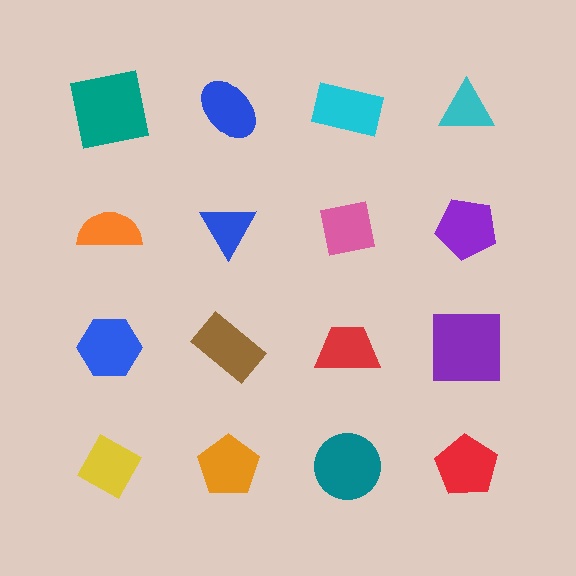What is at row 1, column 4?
A cyan triangle.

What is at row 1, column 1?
A teal square.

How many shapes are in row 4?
4 shapes.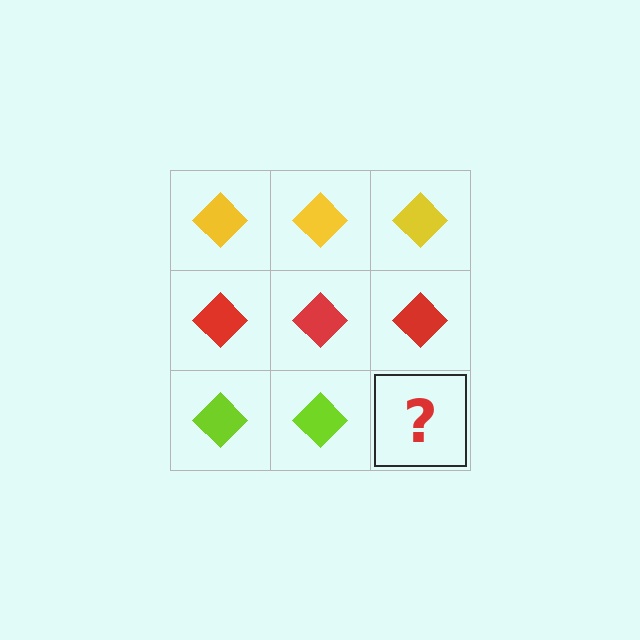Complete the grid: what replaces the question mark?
The question mark should be replaced with a lime diamond.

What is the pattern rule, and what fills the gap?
The rule is that each row has a consistent color. The gap should be filled with a lime diamond.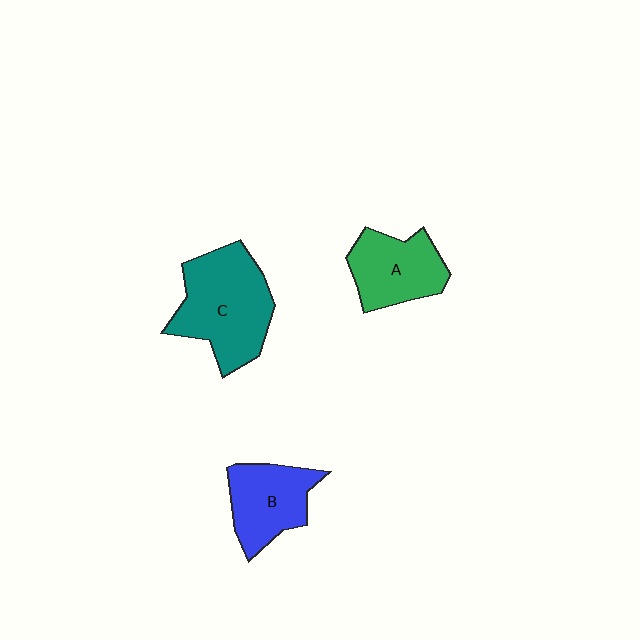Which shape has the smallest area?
Shape B (blue).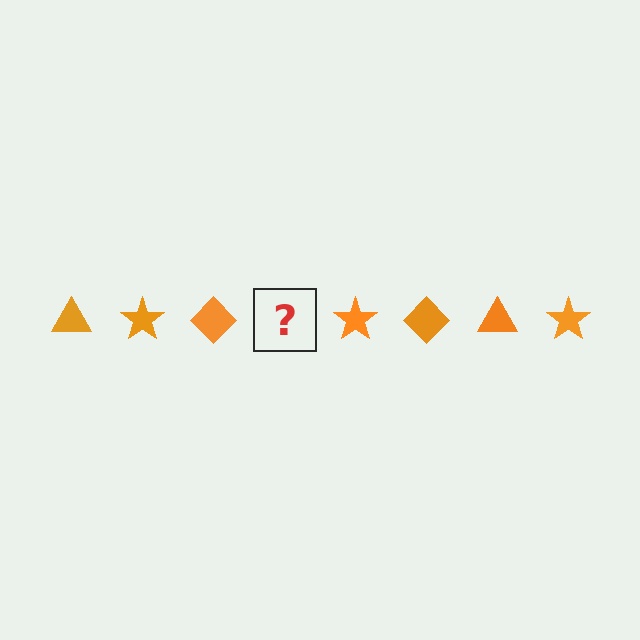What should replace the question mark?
The question mark should be replaced with an orange triangle.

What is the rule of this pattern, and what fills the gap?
The rule is that the pattern cycles through triangle, star, diamond shapes in orange. The gap should be filled with an orange triangle.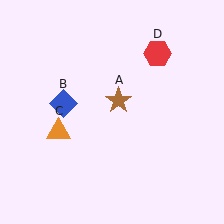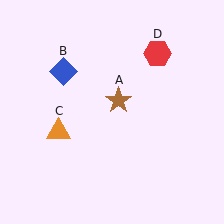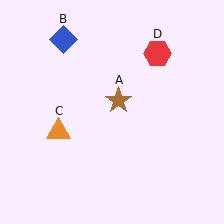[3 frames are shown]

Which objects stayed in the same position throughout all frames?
Brown star (object A) and orange triangle (object C) and red hexagon (object D) remained stationary.